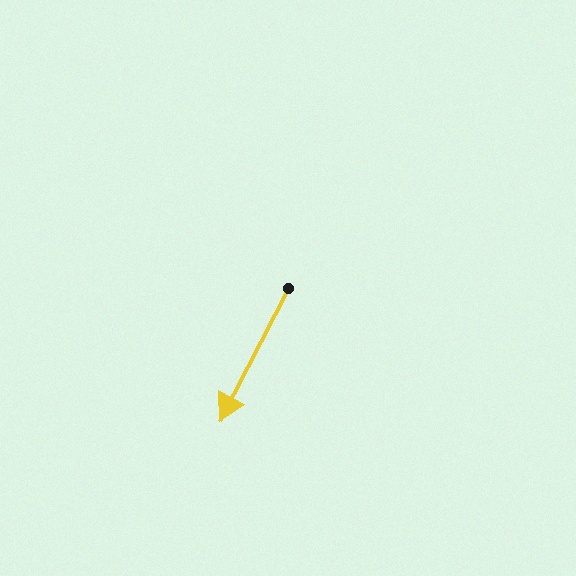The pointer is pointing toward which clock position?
Roughly 7 o'clock.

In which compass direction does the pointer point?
Southwest.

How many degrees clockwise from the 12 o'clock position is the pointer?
Approximately 207 degrees.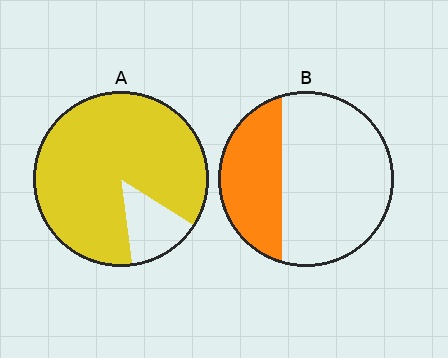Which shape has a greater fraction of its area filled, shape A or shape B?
Shape A.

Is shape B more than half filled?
No.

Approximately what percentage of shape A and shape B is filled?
A is approximately 85% and B is approximately 35%.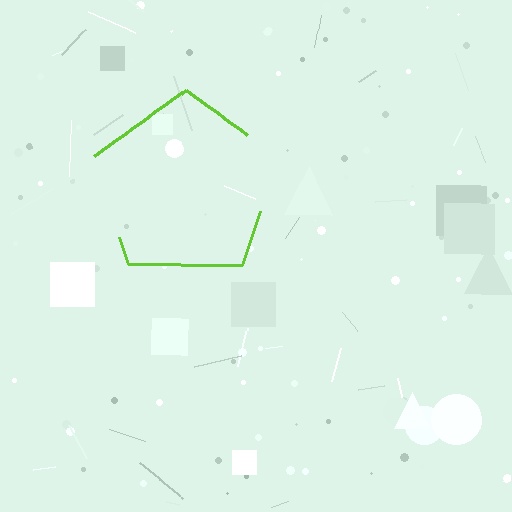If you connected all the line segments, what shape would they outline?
They would outline a pentagon.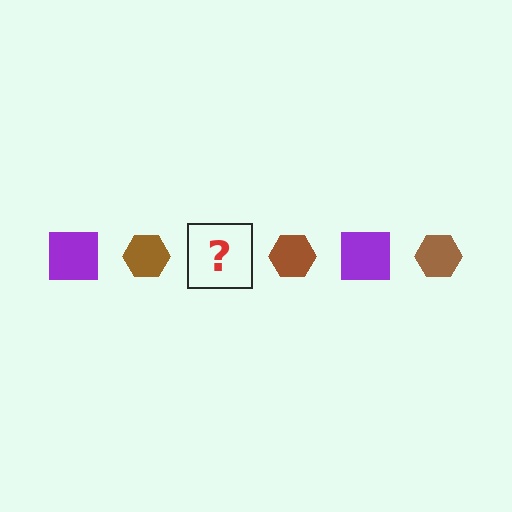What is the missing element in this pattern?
The missing element is a purple square.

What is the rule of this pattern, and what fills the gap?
The rule is that the pattern alternates between purple square and brown hexagon. The gap should be filled with a purple square.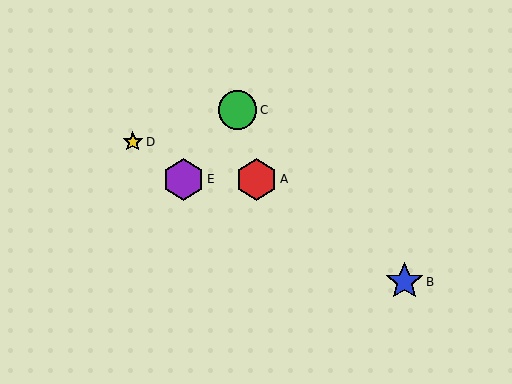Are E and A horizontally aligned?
Yes, both are at y≈179.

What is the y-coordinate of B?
Object B is at y≈282.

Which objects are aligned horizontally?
Objects A, E are aligned horizontally.